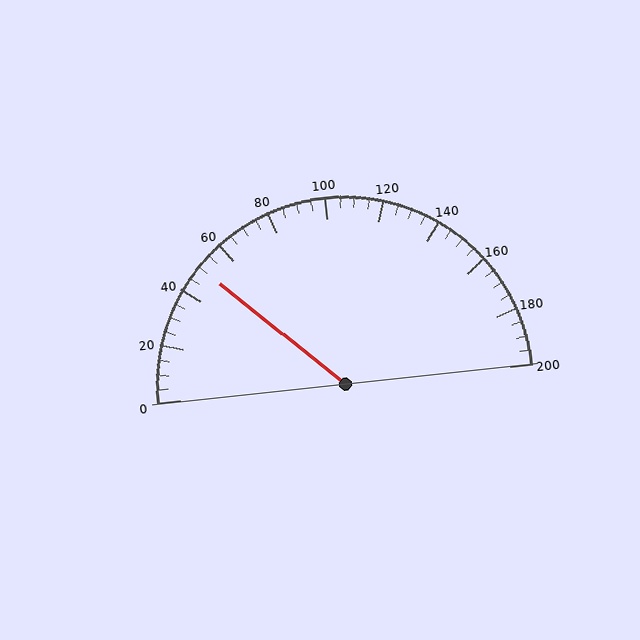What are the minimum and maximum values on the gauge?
The gauge ranges from 0 to 200.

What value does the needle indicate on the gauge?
The needle indicates approximately 50.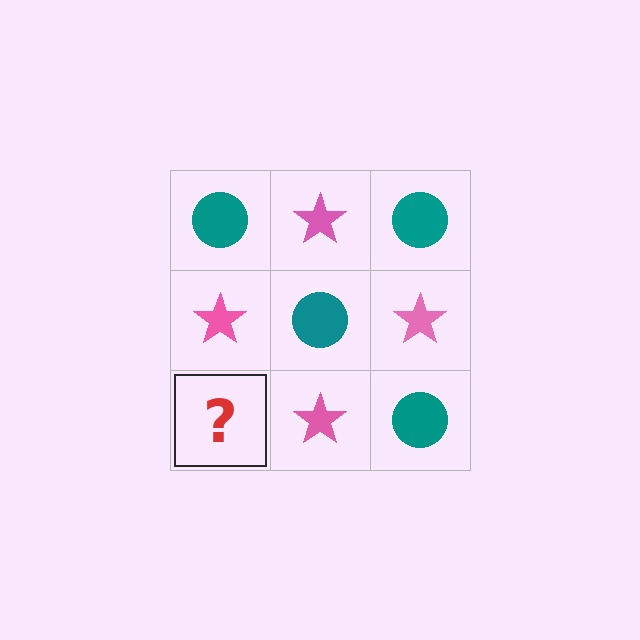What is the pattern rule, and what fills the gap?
The rule is that it alternates teal circle and pink star in a checkerboard pattern. The gap should be filled with a teal circle.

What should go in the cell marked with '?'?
The missing cell should contain a teal circle.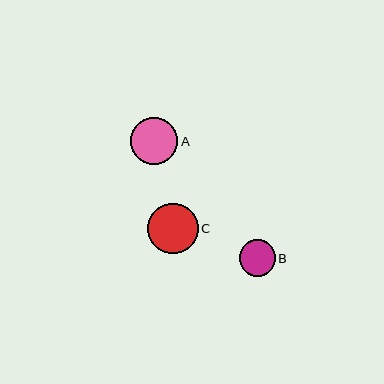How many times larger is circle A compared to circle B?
Circle A is approximately 1.3 times the size of circle B.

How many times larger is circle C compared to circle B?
Circle C is approximately 1.4 times the size of circle B.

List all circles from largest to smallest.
From largest to smallest: C, A, B.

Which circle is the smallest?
Circle B is the smallest with a size of approximately 36 pixels.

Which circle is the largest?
Circle C is the largest with a size of approximately 51 pixels.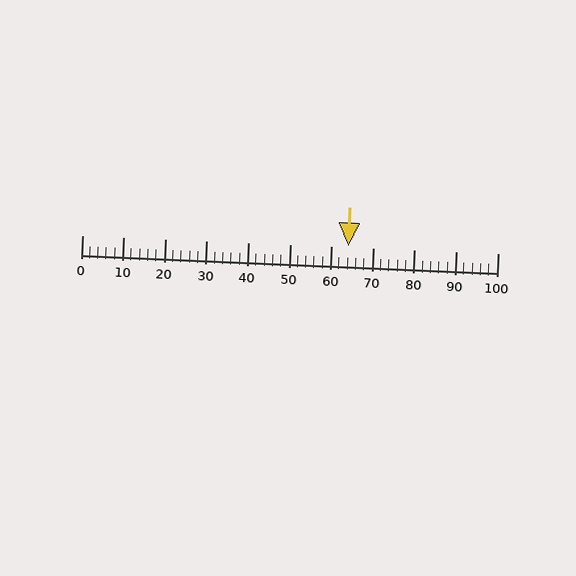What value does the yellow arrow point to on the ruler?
The yellow arrow points to approximately 64.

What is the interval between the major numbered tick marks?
The major tick marks are spaced 10 units apart.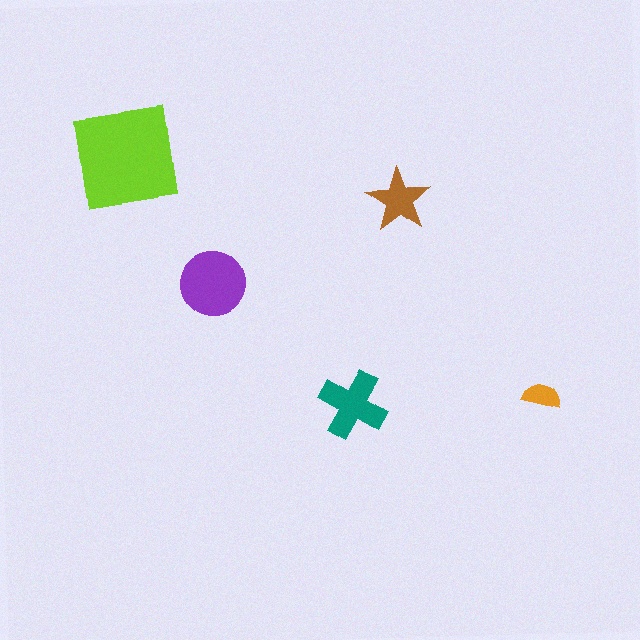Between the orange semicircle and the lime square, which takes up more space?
The lime square.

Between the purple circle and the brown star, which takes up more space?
The purple circle.